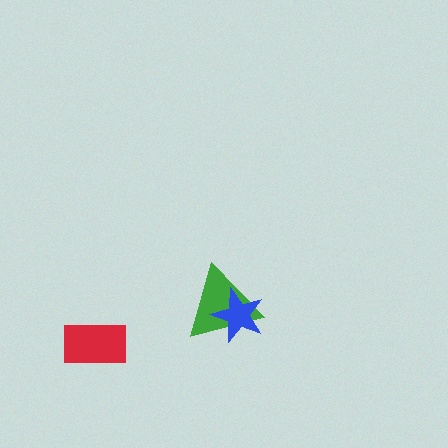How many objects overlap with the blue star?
1 object overlaps with the blue star.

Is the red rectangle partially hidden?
No, no other shape covers it.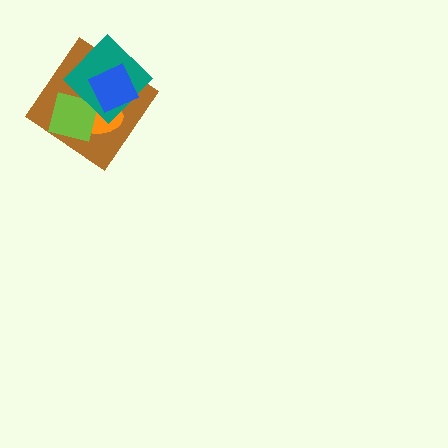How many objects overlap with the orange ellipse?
4 objects overlap with the orange ellipse.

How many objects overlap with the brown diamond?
4 objects overlap with the brown diamond.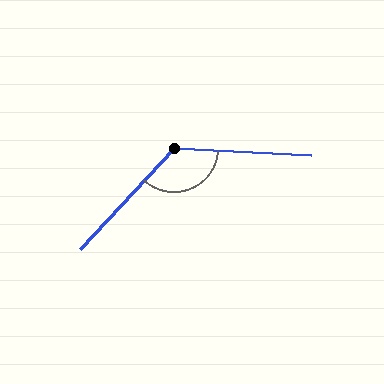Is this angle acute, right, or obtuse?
It is obtuse.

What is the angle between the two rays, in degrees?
Approximately 130 degrees.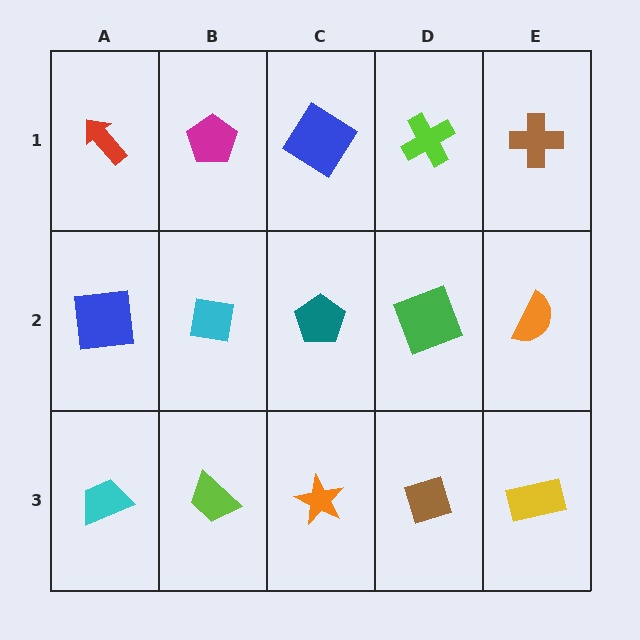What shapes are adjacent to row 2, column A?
A red arrow (row 1, column A), a cyan trapezoid (row 3, column A), a cyan square (row 2, column B).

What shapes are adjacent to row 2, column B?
A magenta pentagon (row 1, column B), a lime trapezoid (row 3, column B), a blue square (row 2, column A), a teal pentagon (row 2, column C).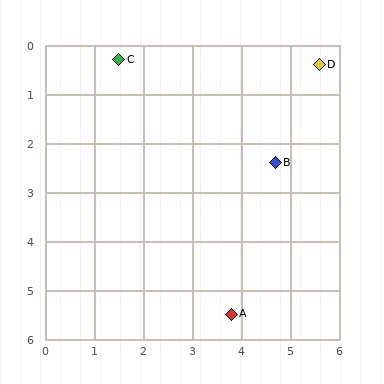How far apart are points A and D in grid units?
Points A and D are about 5.4 grid units apart.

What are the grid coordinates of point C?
Point C is at approximately (1.5, 0.3).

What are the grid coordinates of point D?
Point D is at approximately (5.6, 0.4).